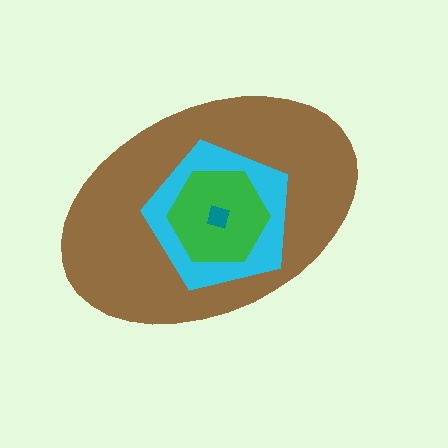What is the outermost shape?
The brown ellipse.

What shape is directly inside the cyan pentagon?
The green hexagon.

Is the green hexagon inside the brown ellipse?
Yes.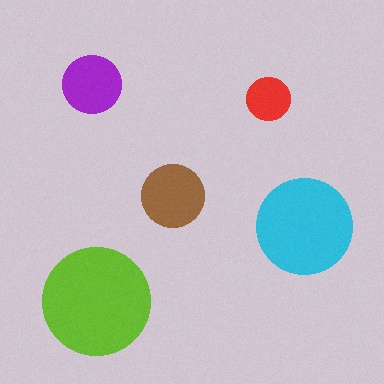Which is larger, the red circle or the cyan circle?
The cyan one.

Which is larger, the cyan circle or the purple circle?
The cyan one.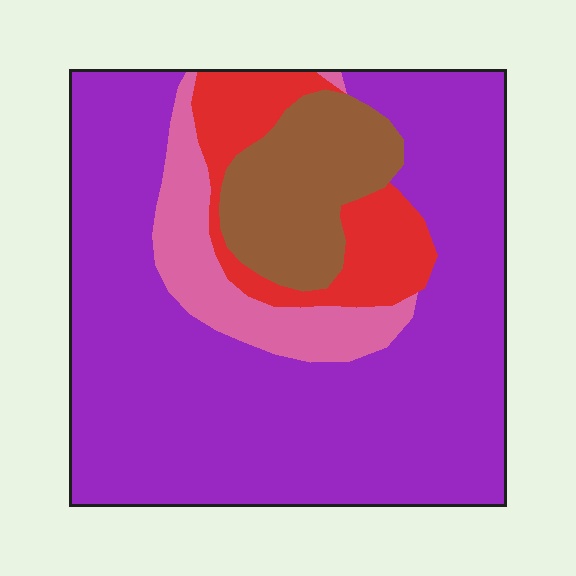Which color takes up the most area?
Purple, at roughly 65%.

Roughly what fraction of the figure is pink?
Pink takes up about one tenth (1/10) of the figure.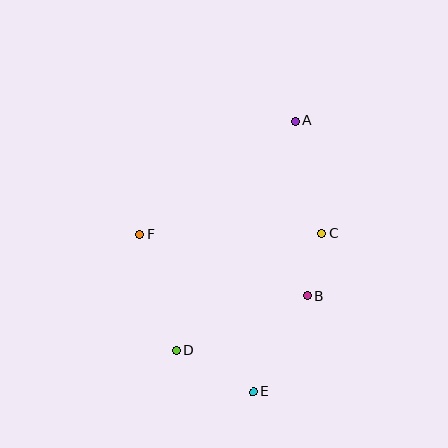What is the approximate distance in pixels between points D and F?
The distance between D and F is approximately 121 pixels.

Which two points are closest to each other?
Points B and C are closest to each other.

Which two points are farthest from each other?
Points A and E are farthest from each other.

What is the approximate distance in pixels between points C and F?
The distance between C and F is approximately 182 pixels.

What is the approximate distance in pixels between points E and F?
The distance between E and F is approximately 194 pixels.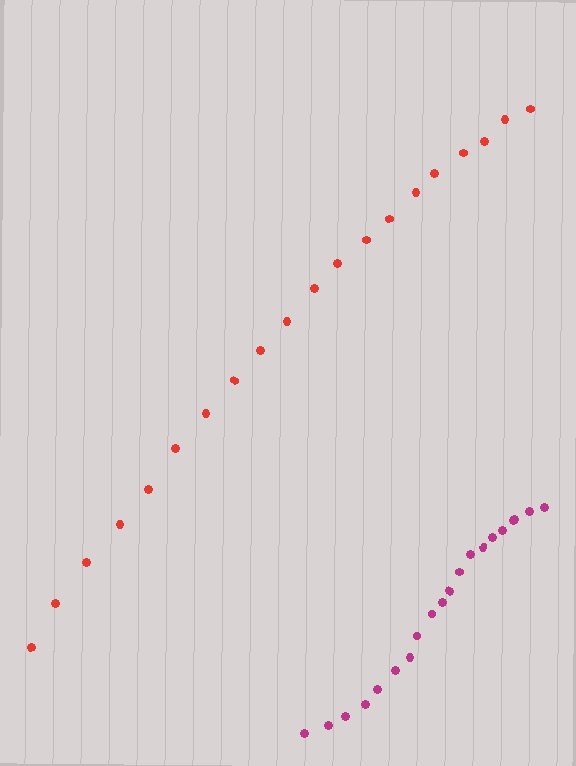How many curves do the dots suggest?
There are 2 distinct paths.